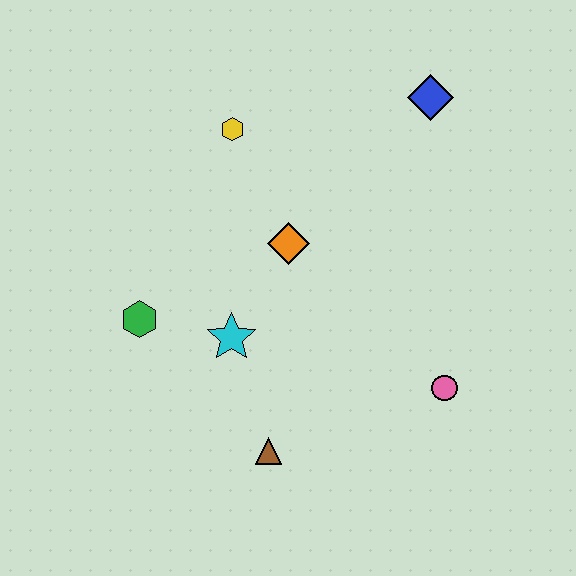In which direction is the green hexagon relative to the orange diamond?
The green hexagon is to the left of the orange diamond.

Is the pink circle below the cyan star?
Yes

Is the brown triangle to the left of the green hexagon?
No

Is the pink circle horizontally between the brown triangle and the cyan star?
No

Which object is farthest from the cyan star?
The blue diamond is farthest from the cyan star.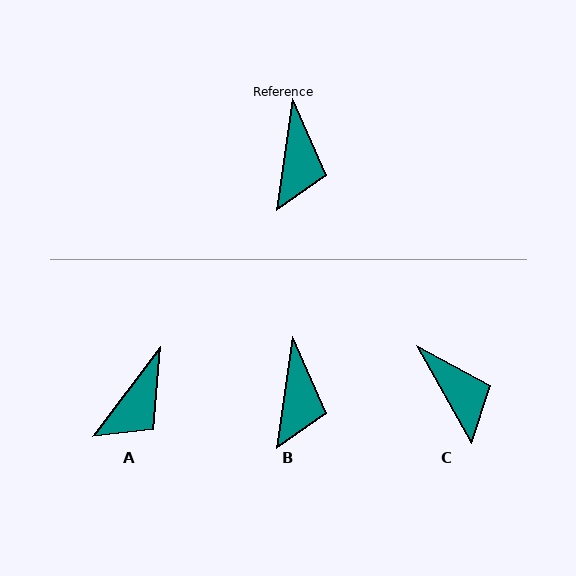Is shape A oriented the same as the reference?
No, it is off by about 29 degrees.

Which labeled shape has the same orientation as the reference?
B.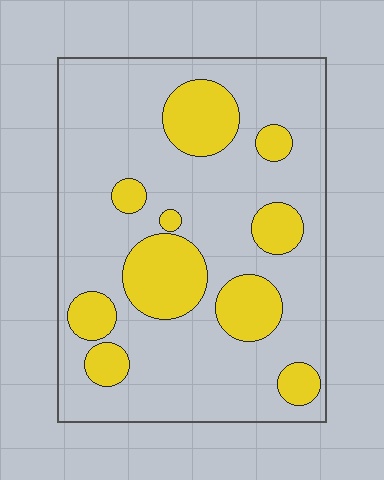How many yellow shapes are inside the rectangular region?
10.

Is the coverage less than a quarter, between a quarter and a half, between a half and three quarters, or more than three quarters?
Less than a quarter.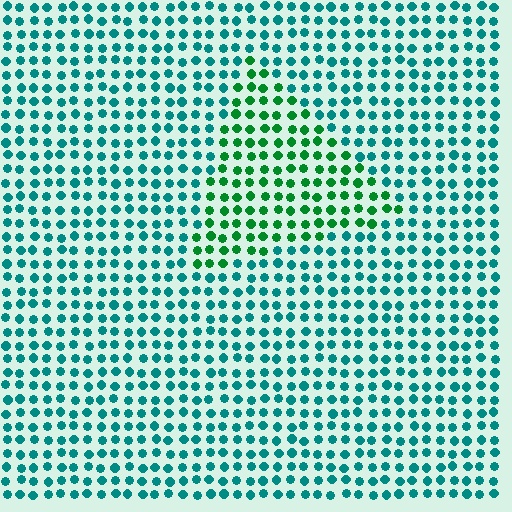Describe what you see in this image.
The image is filled with small teal elements in a uniform arrangement. A triangle-shaped region is visible where the elements are tinted to a slightly different hue, forming a subtle color boundary.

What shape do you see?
I see a triangle.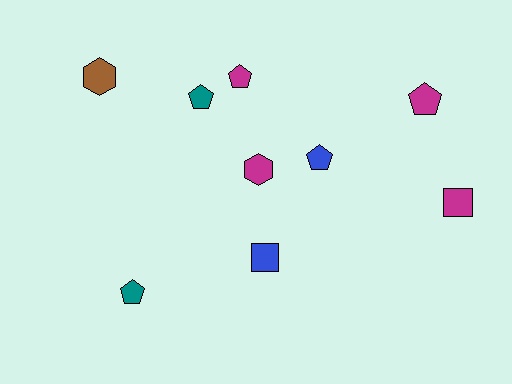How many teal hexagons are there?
There are no teal hexagons.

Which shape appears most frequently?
Pentagon, with 5 objects.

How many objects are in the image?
There are 9 objects.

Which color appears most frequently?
Magenta, with 4 objects.